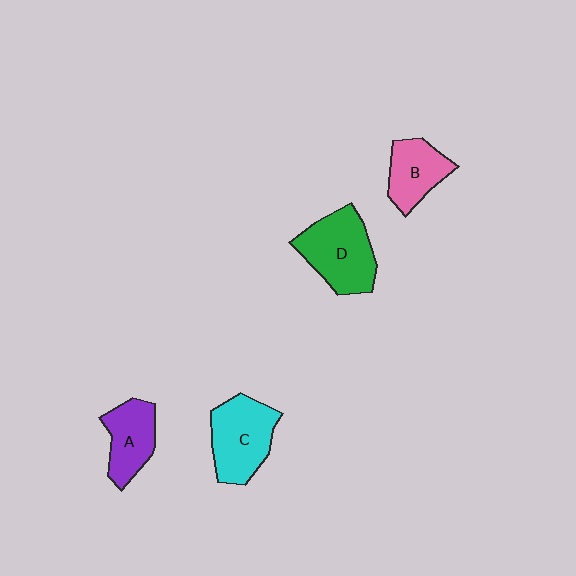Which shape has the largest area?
Shape D (green).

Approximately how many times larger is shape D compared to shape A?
Approximately 1.4 times.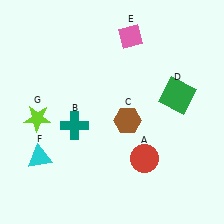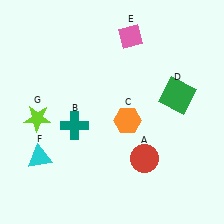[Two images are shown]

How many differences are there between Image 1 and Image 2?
There is 1 difference between the two images.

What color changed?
The hexagon (C) changed from brown in Image 1 to orange in Image 2.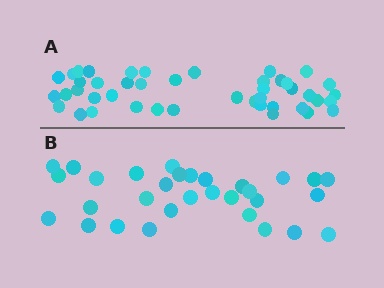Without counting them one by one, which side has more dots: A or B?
Region A (the top region) has more dots.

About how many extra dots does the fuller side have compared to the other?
Region A has approximately 15 more dots than region B.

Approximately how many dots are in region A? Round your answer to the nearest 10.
About 40 dots. (The exact count is 44, which rounds to 40.)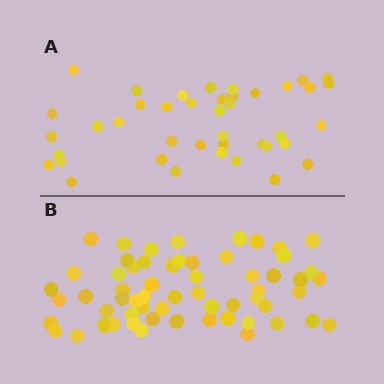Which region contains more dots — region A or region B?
Region B (the bottom region) has more dots.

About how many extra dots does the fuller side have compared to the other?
Region B has approximately 20 more dots than region A.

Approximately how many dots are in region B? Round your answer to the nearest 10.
About 60 dots.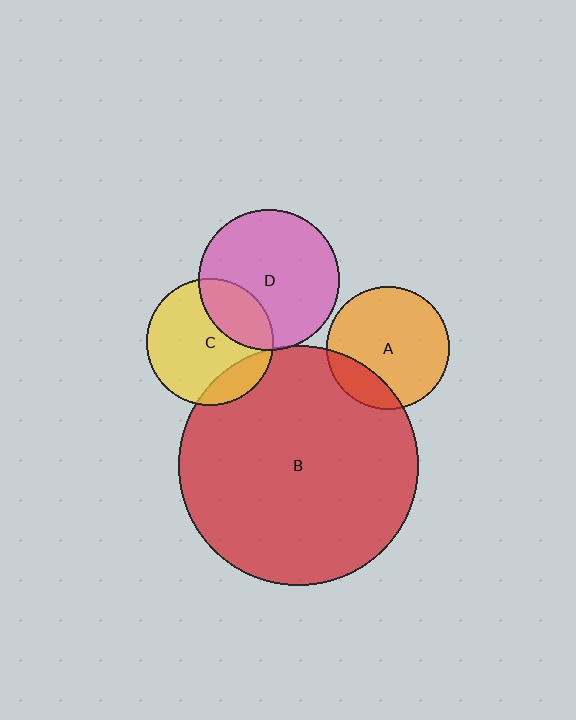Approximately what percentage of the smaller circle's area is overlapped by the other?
Approximately 25%.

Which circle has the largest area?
Circle B (red).